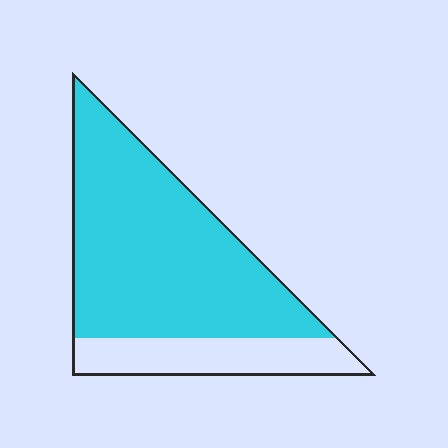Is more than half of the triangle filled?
Yes.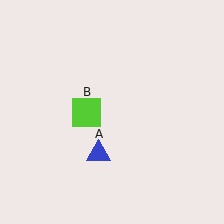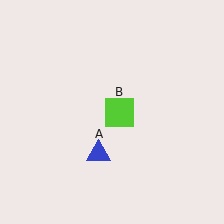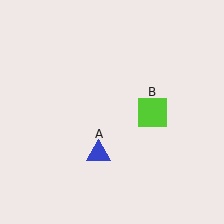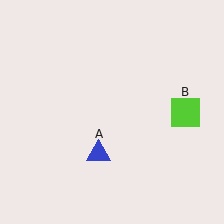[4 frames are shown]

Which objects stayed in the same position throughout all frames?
Blue triangle (object A) remained stationary.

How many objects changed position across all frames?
1 object changed position: lime square (object B).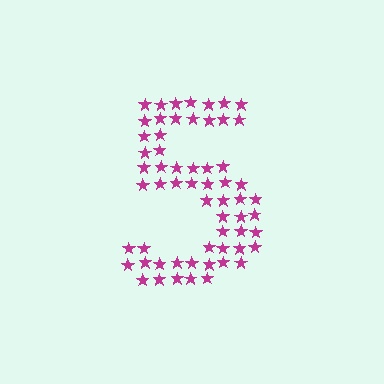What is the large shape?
The large shape is the digit 5.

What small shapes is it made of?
It is made of small stars.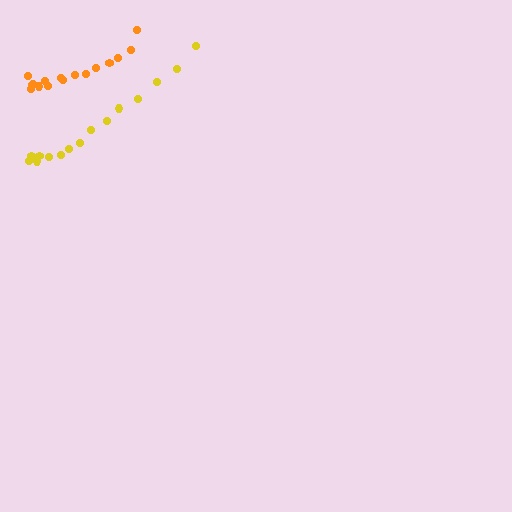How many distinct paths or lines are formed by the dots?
There are 2 distinct paths.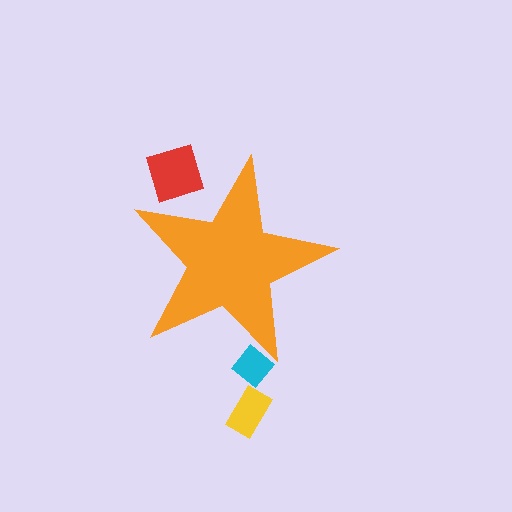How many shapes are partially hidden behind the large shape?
2 shapes are partially hidden.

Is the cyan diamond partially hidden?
Yes, the cyan diamond is partially hidden behind the orange star.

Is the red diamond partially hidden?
Yes, the red diamond is partially hidden behind the orange star.